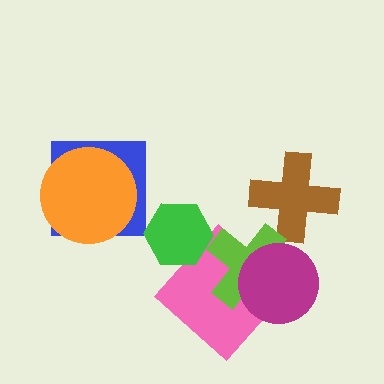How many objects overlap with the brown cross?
0 objects overlap with the brown cross.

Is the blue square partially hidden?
Yes, it is partially covered by another shape.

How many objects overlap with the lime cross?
2 objects overlap with the lime cross.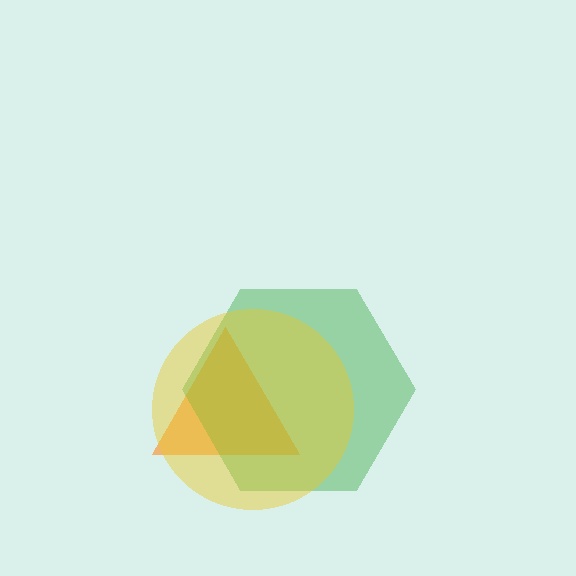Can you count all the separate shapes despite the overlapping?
Yes, there are 3 separate shapes.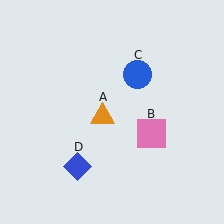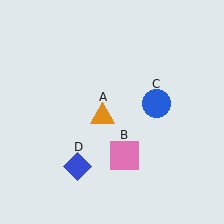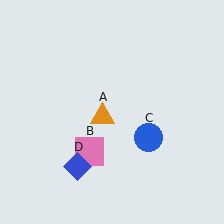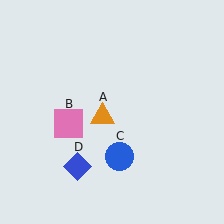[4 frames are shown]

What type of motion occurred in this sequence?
The pink square (object B), blue circle (object C) rotated clockwise around the center of the scene.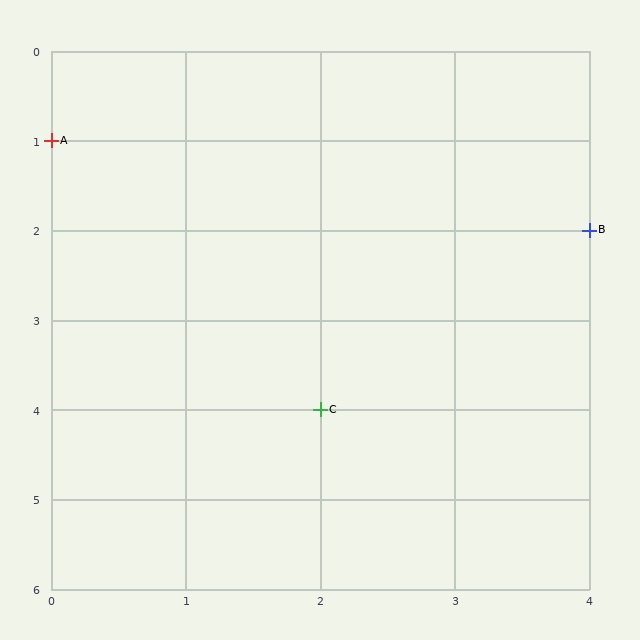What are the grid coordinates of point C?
Point C is at grid coordinates (2, 4).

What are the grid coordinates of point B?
Point B is at grid coordinates (4, 2).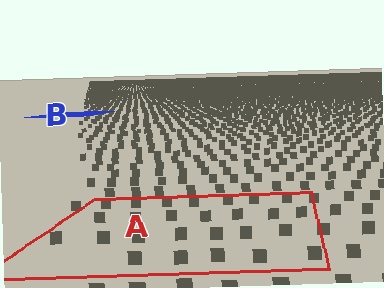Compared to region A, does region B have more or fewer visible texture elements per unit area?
Region B has more texture elements per unit area — they are packed more densely because it is farther away.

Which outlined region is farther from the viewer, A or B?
Region B is farther from the viewer — the texture elements inside it appear smaller and more densely packed.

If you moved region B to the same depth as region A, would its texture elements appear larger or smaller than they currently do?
They would appear larger. At a closer depth, the same texture elements are projected at a bigger on-screen size.